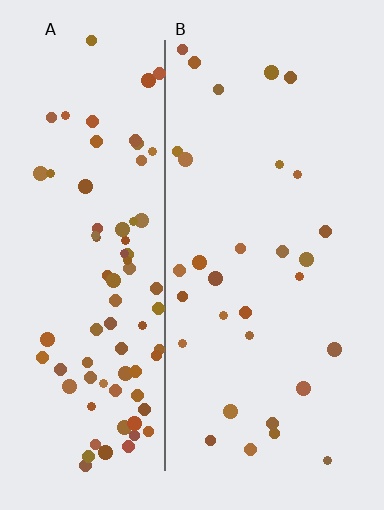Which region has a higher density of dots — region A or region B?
A (the left).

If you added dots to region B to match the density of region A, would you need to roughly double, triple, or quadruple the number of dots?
Approximately triple.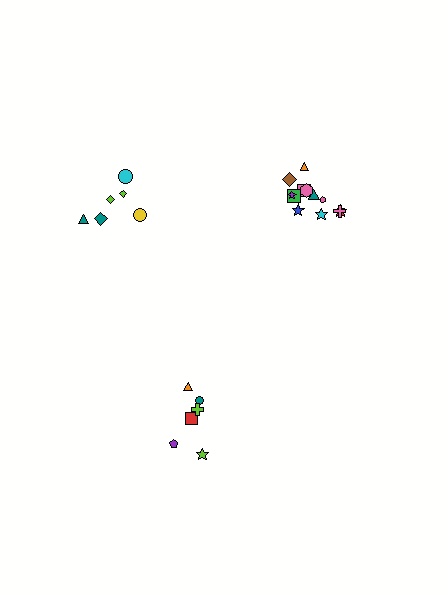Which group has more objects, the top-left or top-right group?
The top-right group.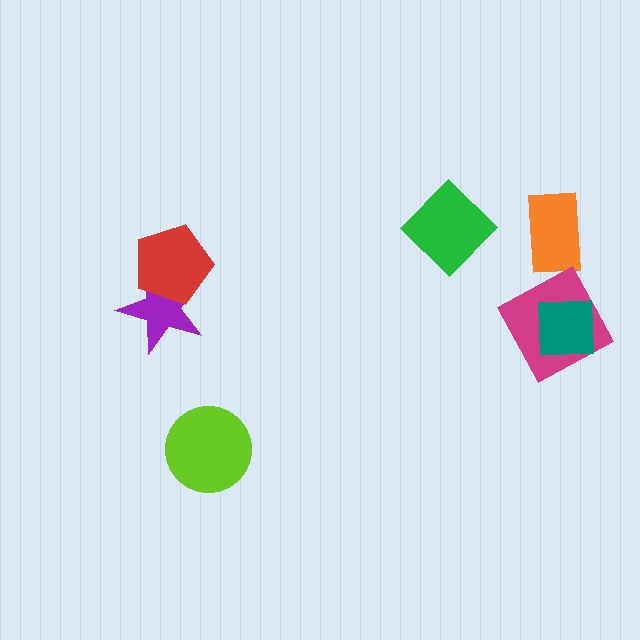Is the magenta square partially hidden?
Yes, it is partially covered by another shape.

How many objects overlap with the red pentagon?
1 object overlaps with the red pentagon.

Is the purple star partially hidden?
Yes, it is partially covered by another shape.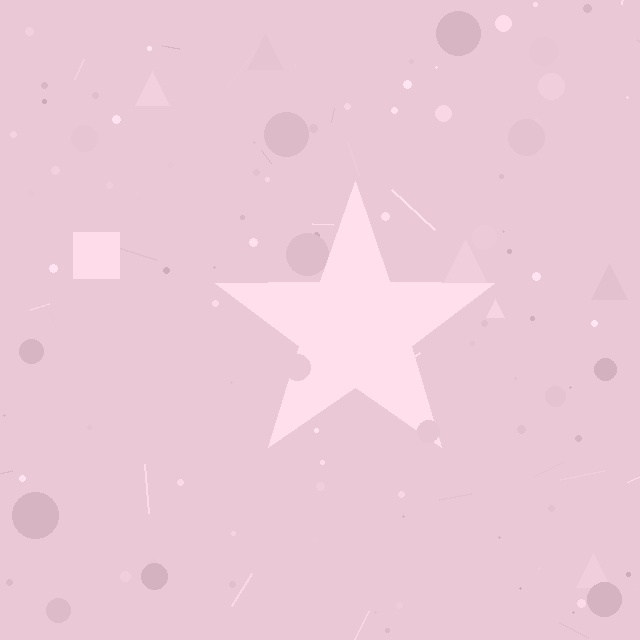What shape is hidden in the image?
A star is hidden in the image.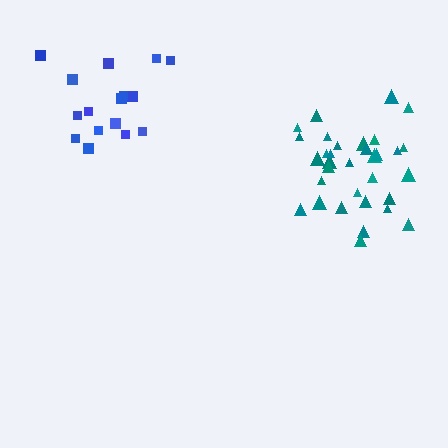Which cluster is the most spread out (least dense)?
Blue.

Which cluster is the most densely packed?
Teal.